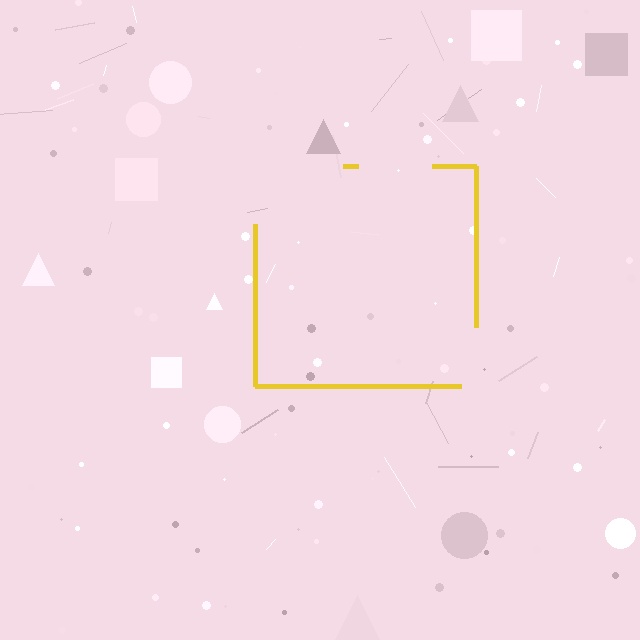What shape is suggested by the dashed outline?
The dashed outline suggests a square.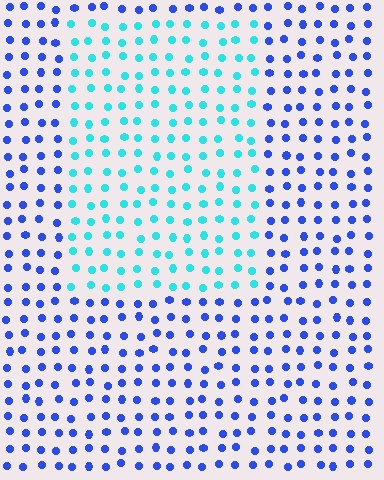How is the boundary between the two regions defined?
The boundary is defined purely by a slight shift in hue (about 49 degrees). Spacing, size, and orientation are identical on both sides.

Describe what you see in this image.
The image is filled with small blue elements in a uniform arrangement. A rectangle-shaped region is visible where the elements are tinted to a slightly different hue, forming a subtle color boundary.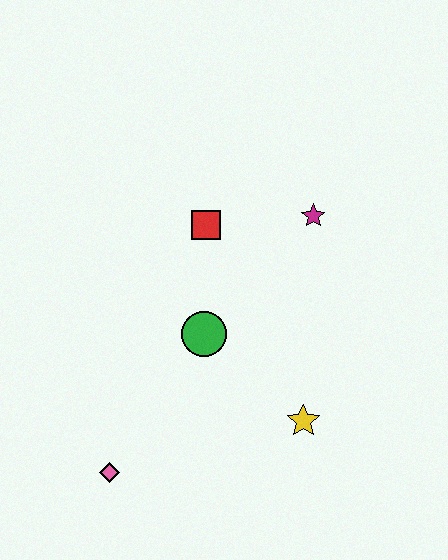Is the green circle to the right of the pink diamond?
Yes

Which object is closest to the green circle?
The red square is closest to the green circle.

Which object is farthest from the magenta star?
The pink diamond is farthest from the magenta star.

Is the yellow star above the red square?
No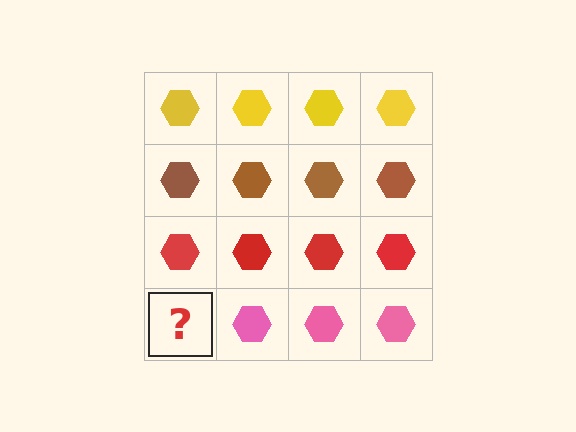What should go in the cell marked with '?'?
The missing cell should contain a pink hexagon.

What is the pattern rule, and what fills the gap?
The rule is that each row has a consistent color. The gap should be filled with a pink hexagon.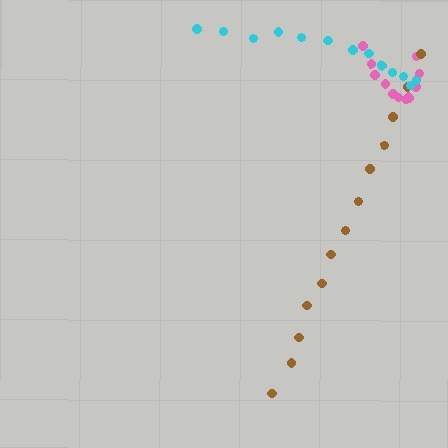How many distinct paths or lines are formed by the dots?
There are 3 distinct paths.